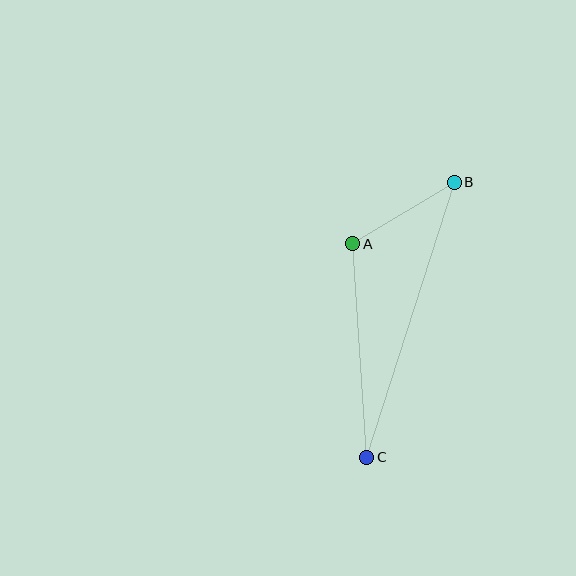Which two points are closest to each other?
Points A and B are closest to each other.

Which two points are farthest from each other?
Points B and C are farthest from each other.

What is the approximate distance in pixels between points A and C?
The distance between A and C is approximately 214 pixels.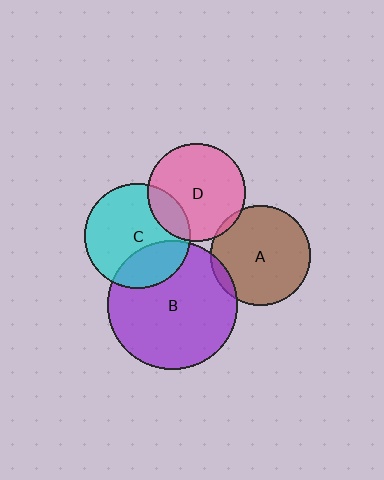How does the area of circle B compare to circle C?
Approximately 1.5 times.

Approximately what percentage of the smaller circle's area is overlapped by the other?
Approximately 30%.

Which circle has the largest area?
Circle B (purple).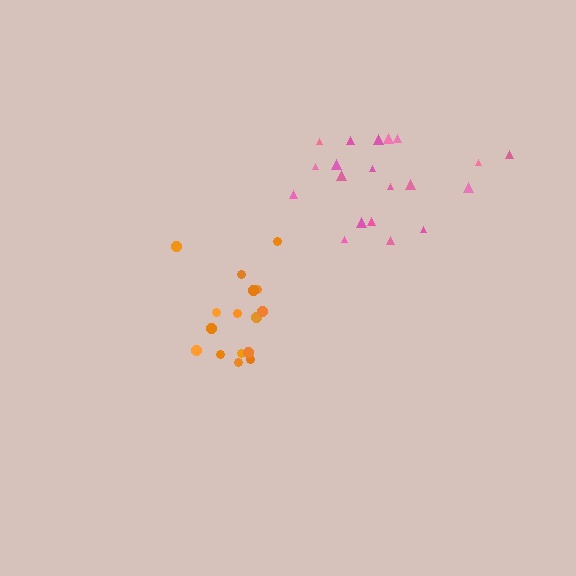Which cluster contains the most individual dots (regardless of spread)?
Pink (20).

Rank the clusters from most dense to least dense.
orange, pink.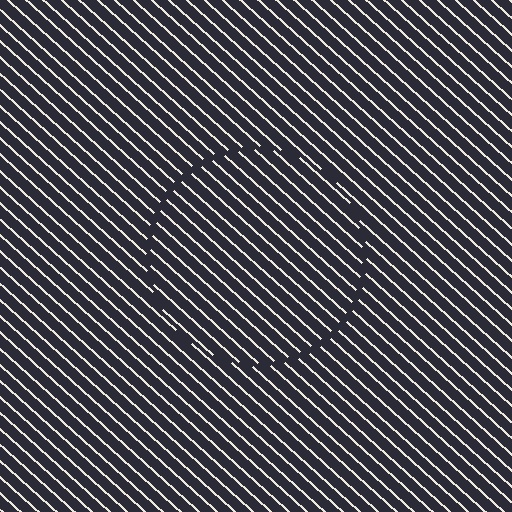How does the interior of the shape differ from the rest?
The interior of the shape contains the same grating, shifted by half a period — the contour is defined by the phase discontinuity where line-ends from the inner and outer gratings abut.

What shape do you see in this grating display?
An illusory circle. The interior of the shape contains the same grating, shifted by half a period — the contour is defined by the phase discontinuity where line-ends from the inner and outer gratings abut.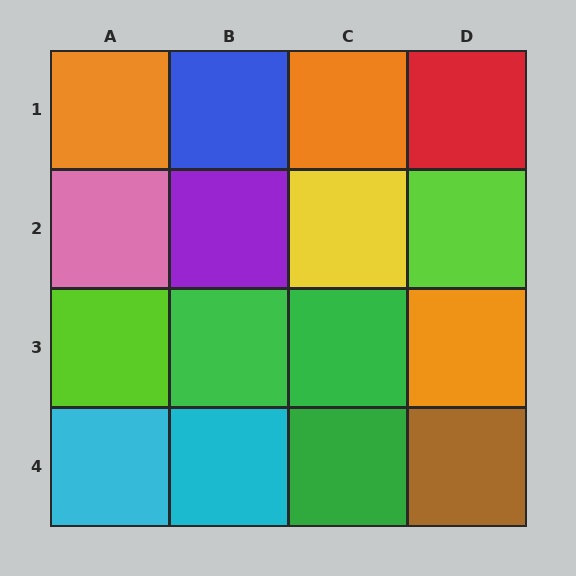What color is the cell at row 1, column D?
Red.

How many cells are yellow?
1 cell is yellow.